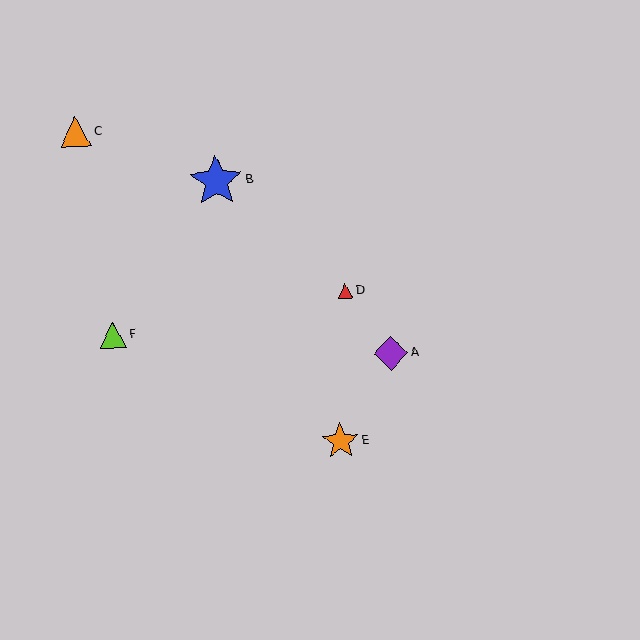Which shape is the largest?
The blue star (labeled B) is the largest.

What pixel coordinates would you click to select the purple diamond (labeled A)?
Click at (391, 353) to select the purple diamond A.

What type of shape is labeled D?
Shape D is a red triangle.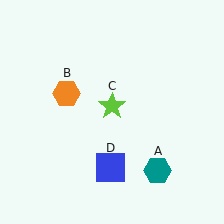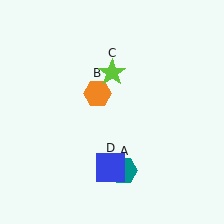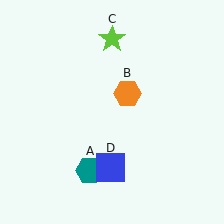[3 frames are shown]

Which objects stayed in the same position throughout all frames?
Blue square (object D) remained stationary.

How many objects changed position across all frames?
3 objects changed position: teal hexagon (object A), orange hexagon (object B), lime star (object C).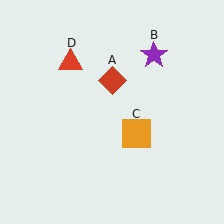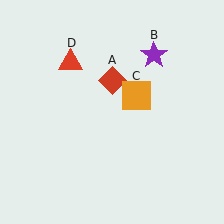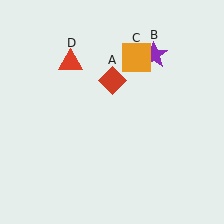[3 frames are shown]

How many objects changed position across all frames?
1 object changed position: orange square (object C).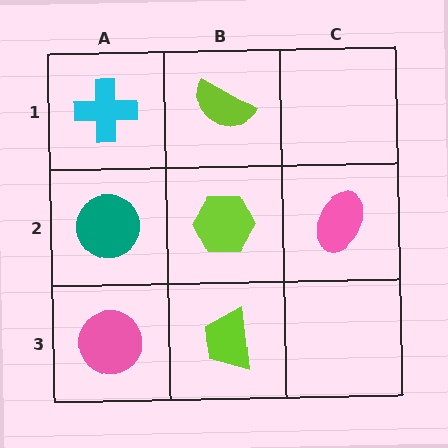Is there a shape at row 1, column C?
No, that cell is empty.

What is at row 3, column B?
A lime trapezoid.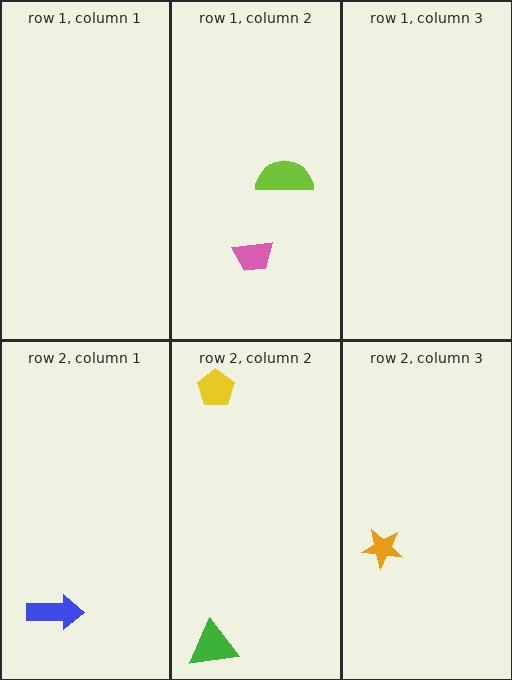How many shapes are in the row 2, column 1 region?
1.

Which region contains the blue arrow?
The row 2, column 1 region.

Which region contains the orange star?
The row 2, column 3 region.